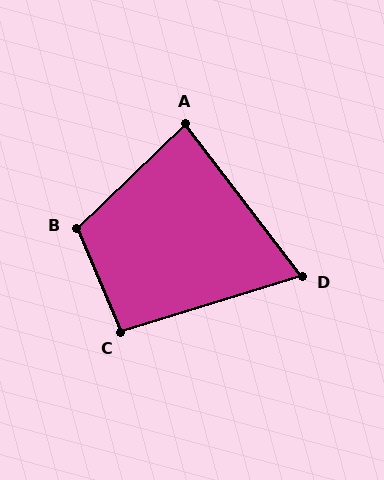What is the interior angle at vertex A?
Approximately 84 degrees (acute).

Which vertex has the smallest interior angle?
D, at approximately 70 degrees.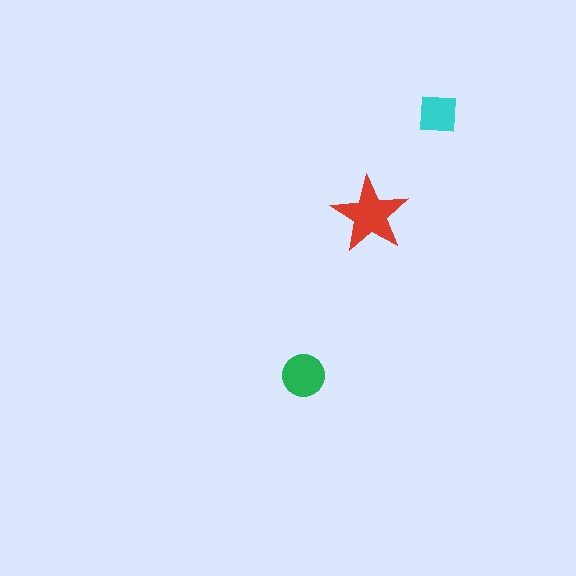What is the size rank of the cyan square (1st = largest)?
3rd.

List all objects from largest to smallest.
The red star, the green circle, the cyan square.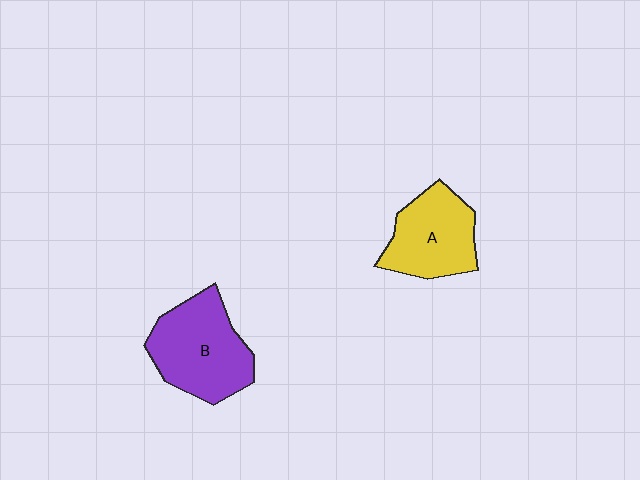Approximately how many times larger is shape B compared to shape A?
Approximately 1.2 times.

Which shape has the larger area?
Shape B (purple).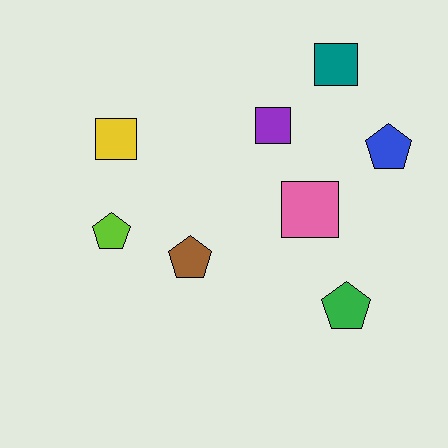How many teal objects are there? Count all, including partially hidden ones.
There is 1 teal object.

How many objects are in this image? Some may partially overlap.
There are 8 objects.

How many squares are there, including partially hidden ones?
There are 4 squares.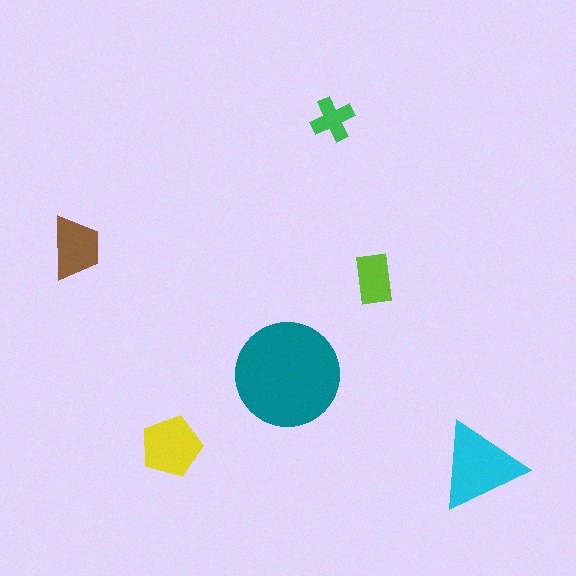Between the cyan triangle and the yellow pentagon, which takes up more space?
The cyan triangle.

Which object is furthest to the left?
The brown trapezoid is leftmost.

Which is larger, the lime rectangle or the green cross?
The lime rectangle.